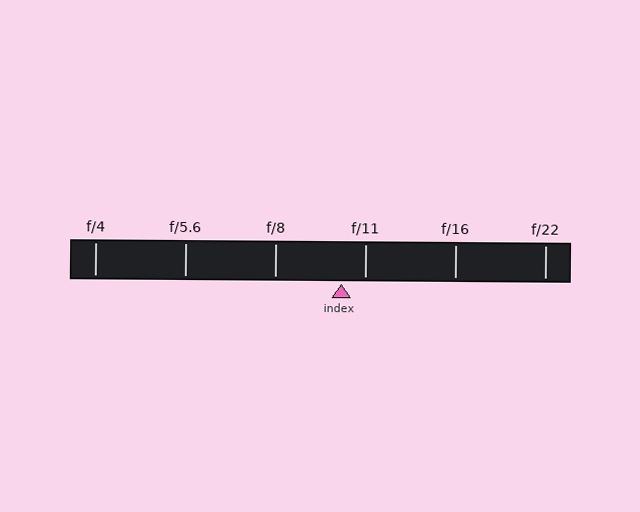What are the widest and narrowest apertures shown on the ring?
The widest aperture shown is f/4 and the narrowest is f/22.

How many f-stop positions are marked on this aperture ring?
There are 6 f-stop positions marked.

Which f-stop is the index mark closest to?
The index mark is closest to f/11.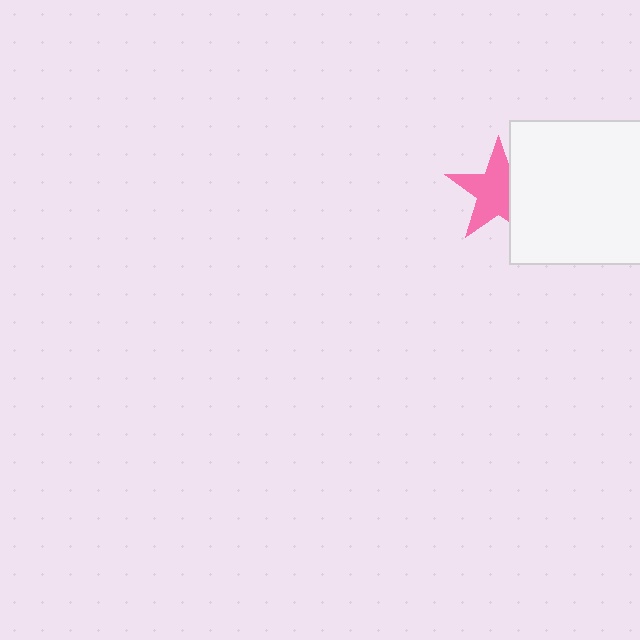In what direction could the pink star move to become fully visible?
The pink star could move left. That would shift it out from behind the white square entirely.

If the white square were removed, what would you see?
You would see the complete pink star.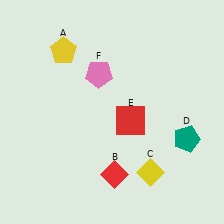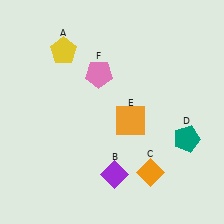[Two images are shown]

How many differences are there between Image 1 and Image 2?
There are 3 differences between the two images.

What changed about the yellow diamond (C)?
In Image 1, C is yellow. In Image 2, it changed to orange.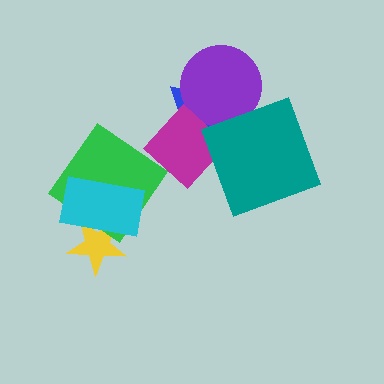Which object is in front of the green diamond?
The cyan rectangle is in front of the green diamond.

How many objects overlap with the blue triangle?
3 objects overlap with the blue triangle.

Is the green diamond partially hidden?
Yes, it is partially covered by another shape.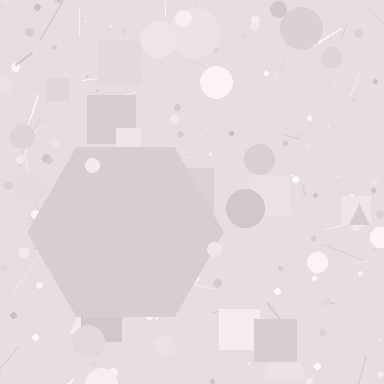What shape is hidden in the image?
A hexagon is hidden in the image.